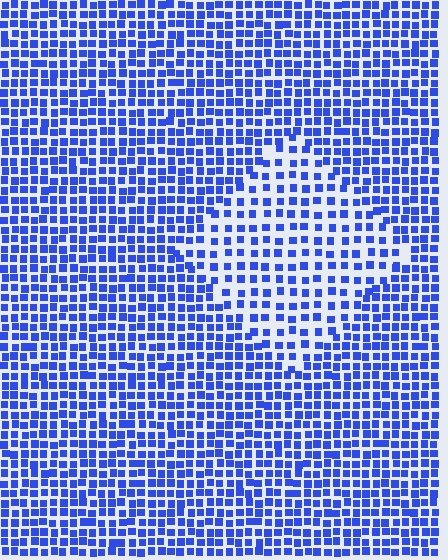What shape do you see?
I see a diamond.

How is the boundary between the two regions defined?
The boundary is defined by a change in element density (approximately 1.8x ratio). All elements are the same color, size, and shape.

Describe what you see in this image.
The image contains small blue elements arranged at two different densities. A diamond-shaped region is visible where the elements are less densely packed than the surrounding area.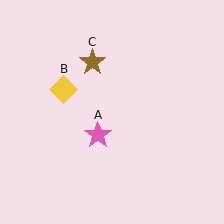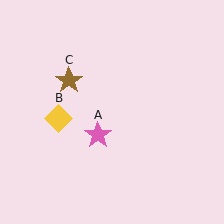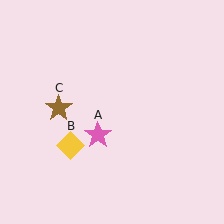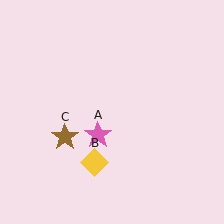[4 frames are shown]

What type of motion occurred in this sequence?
The yellow diamond (object B), brown star (object C) rotated counterclockwise around the center of the scene.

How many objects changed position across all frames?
2 objects changed position: yellow diamond (object B), brown star (object C).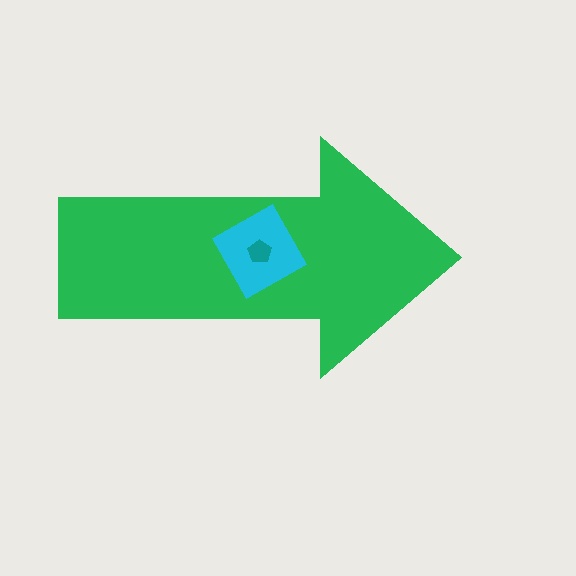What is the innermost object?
The teal pentagon.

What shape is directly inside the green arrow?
The cyan diamond.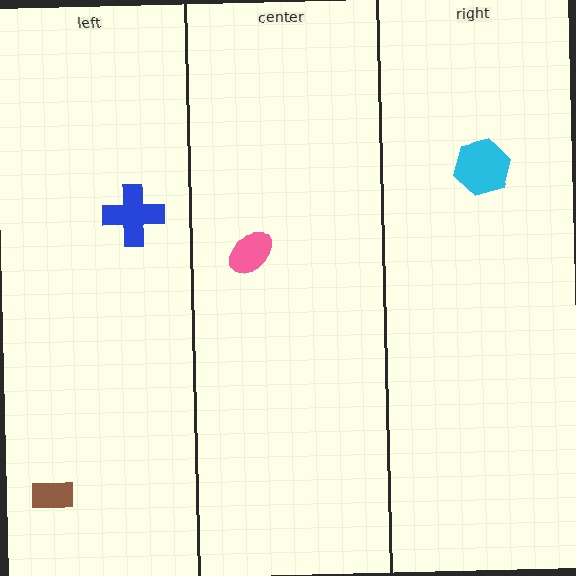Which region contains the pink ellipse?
The center region.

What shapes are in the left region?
The brown rectangle, the blue cross.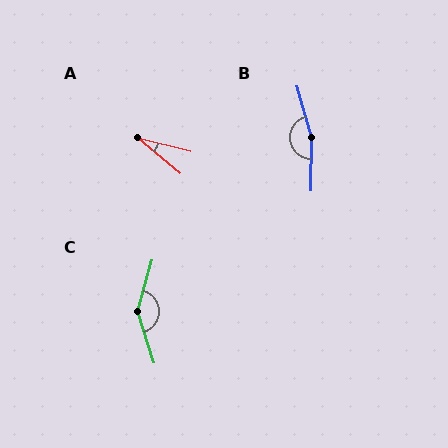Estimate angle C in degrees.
Approximately 146 degrees.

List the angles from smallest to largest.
A (26°), C (146°), B (163°).